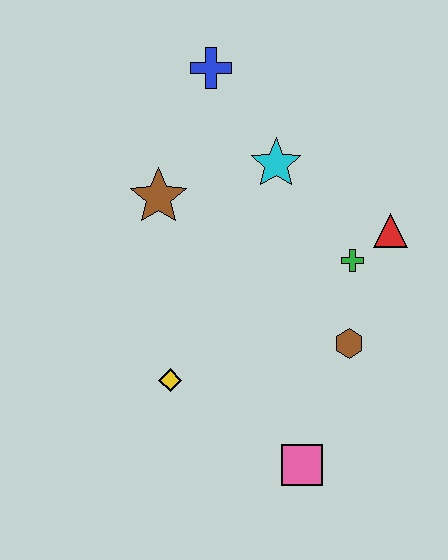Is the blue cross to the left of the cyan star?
Yes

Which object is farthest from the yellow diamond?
The blue cross is farthest from the yellow diamond.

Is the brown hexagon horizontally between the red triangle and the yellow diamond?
Yes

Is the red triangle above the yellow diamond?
Yes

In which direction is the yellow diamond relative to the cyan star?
The yellow diamond is below the cyan star.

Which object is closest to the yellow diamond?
The pink square is closest to the yellow diamond.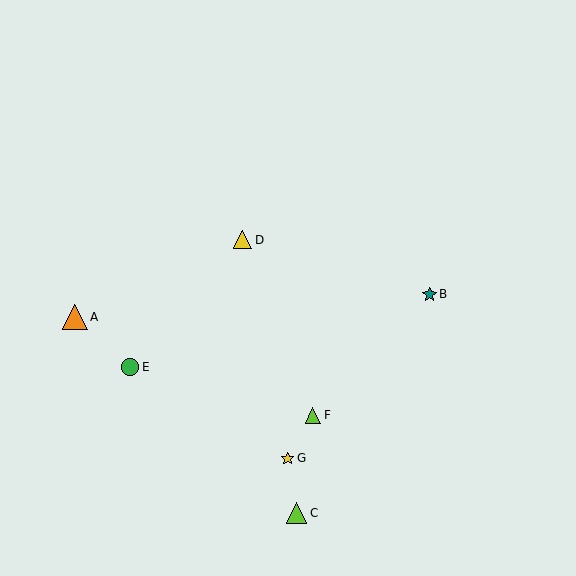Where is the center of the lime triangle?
The center of the lime triangle is at (297, 513).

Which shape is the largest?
The orange triangle (labeled A) is the largest.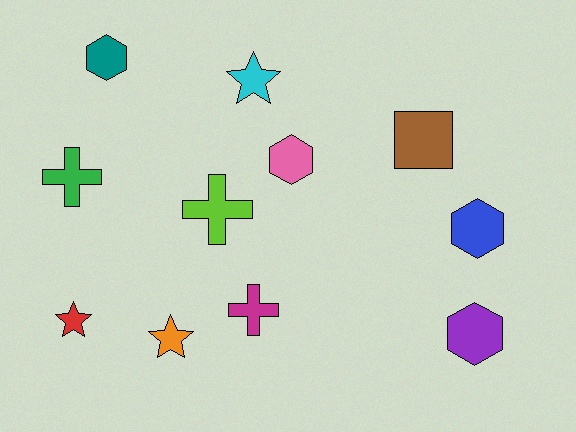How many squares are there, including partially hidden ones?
There is 1 square.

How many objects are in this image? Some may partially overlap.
There are 11 objects.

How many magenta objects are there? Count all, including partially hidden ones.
There is 1 magenta object.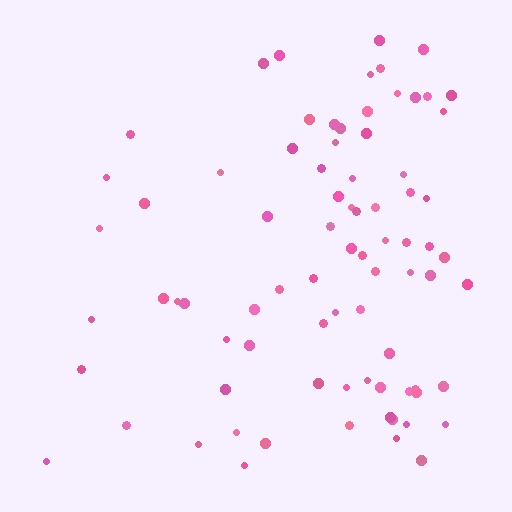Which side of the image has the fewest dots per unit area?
The left.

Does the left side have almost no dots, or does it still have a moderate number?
Still a moderate number, just noticeably fewer than the right.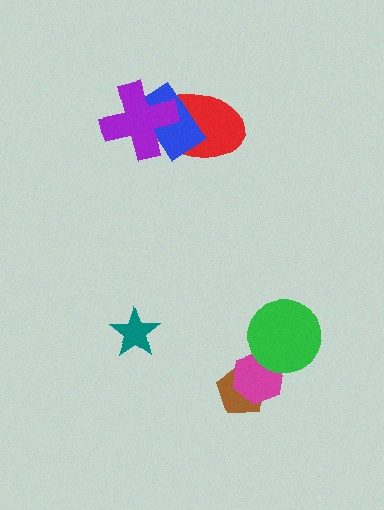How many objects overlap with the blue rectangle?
2 objects overlap with the blue rectangle.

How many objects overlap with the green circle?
1 object overlaps with the green circle.